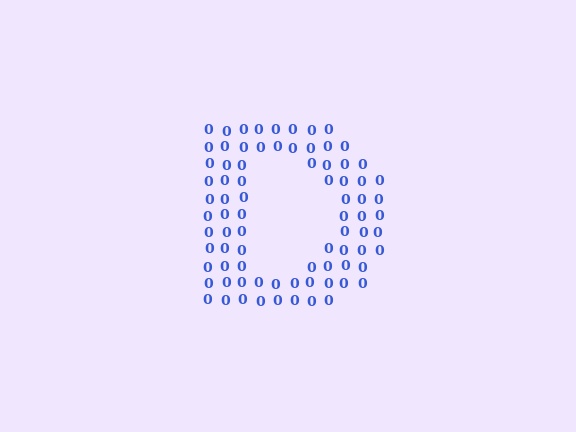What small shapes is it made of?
It is made of small digit 0's.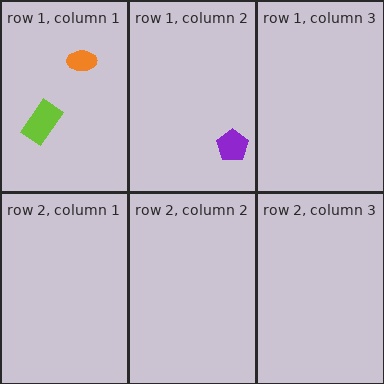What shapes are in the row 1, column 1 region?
The lime rectangle, the orange ellipse.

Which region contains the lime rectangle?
The row 1, column 1 region.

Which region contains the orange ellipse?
The row 1, column 1 region.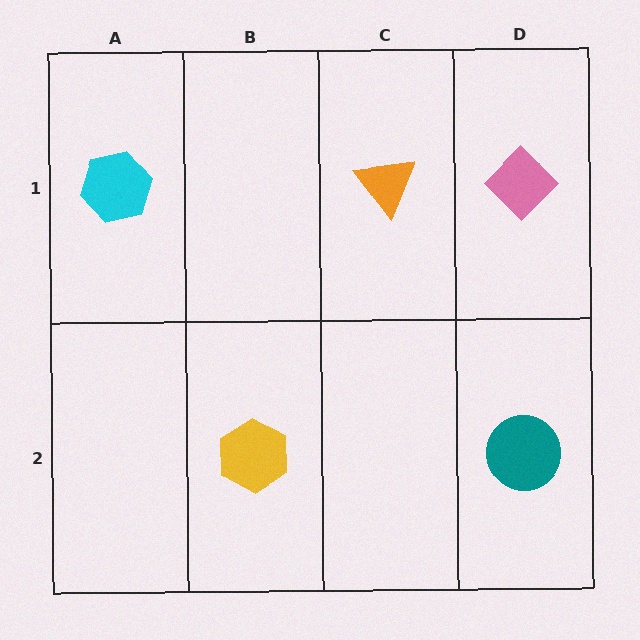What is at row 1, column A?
A cyan hexagon.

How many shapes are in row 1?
3 shapes.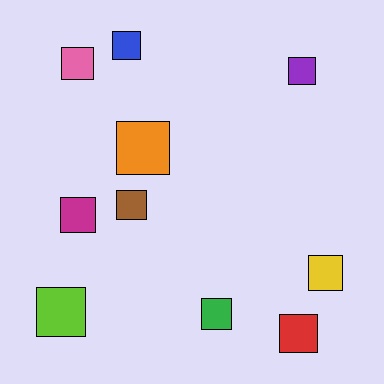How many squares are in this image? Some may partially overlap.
There are 10 squares.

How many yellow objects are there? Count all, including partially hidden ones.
There is 1 yellow object.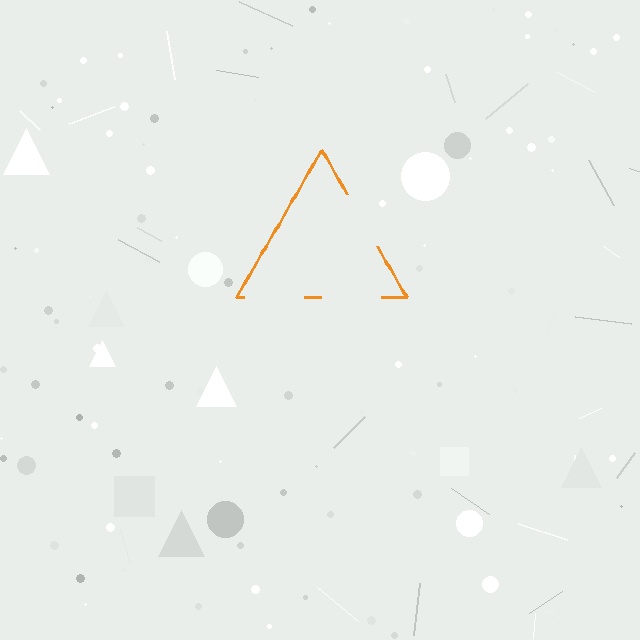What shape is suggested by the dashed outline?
The dashed outline suggests a triangle.